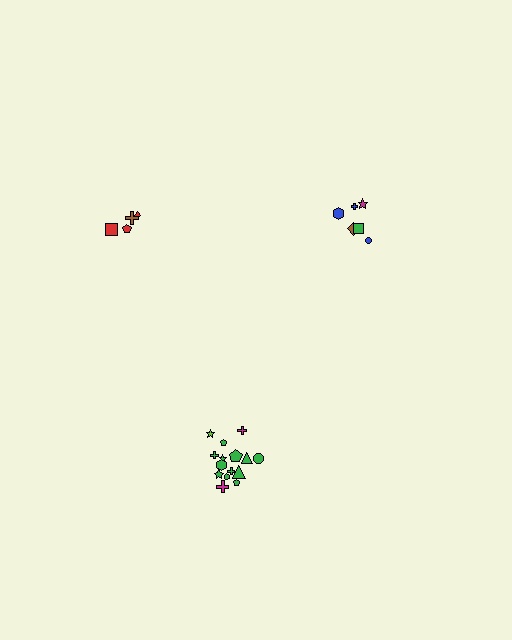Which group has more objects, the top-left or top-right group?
The top-right group.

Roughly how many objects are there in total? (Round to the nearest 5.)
Roughly 25 objects in total.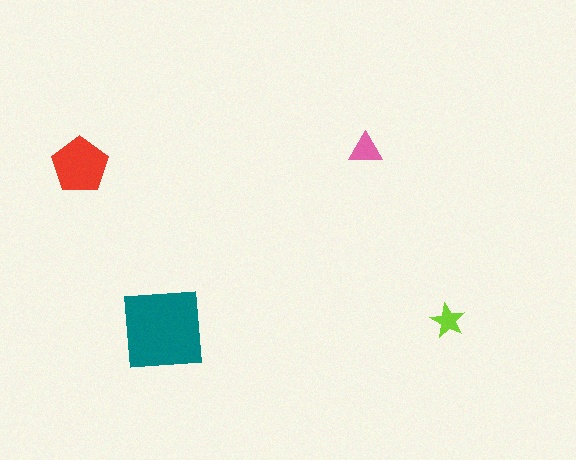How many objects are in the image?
There are 4 objects in the image.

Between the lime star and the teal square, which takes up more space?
The teal square.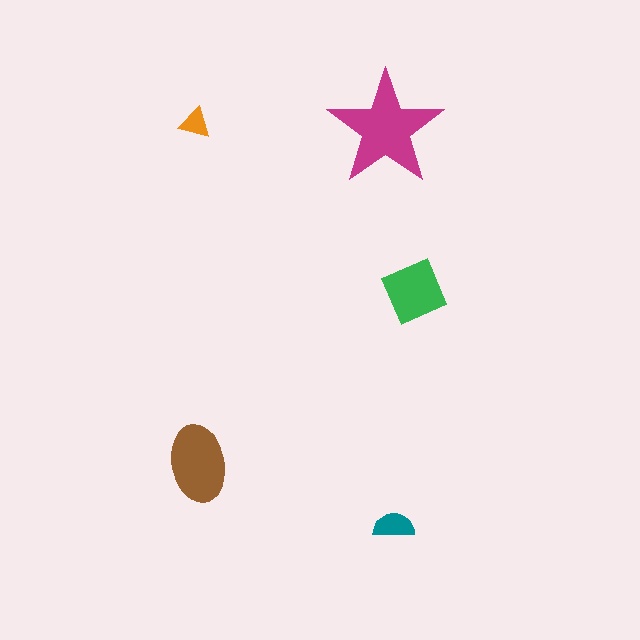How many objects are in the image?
There are 5 objects in the image.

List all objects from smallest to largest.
The orange triangle, the teal semicircle, the green diamond, the brown ellipse, the magenta star.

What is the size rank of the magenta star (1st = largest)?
1st.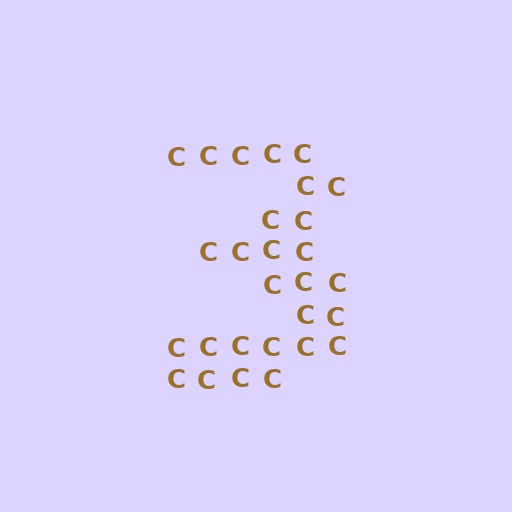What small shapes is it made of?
It is made of small letter C's.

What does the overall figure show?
The overall figure shows the digit 3.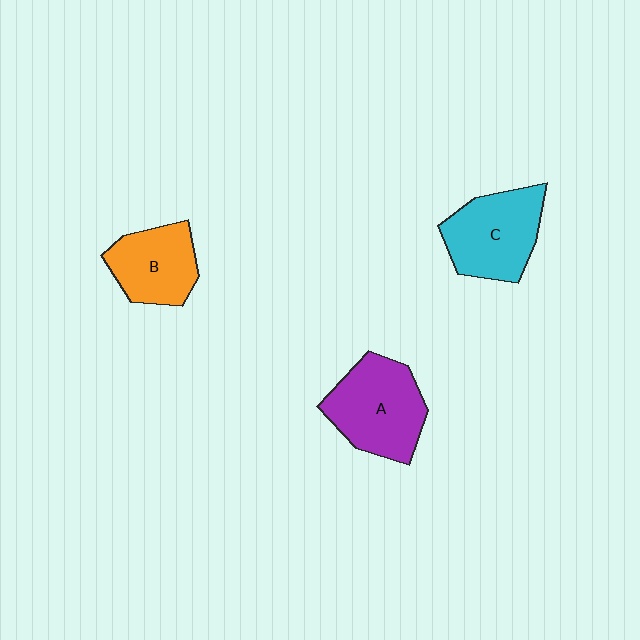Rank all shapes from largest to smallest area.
From largest to smallest: A (purple), C (cyan), B (orange).